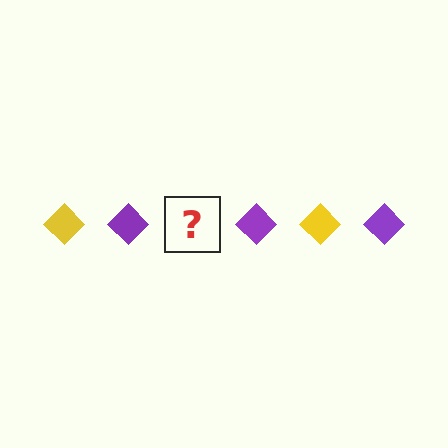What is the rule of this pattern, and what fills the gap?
The rule is that the pattern cycles through yellow, purple diamonds. The gap should be filled with a yellow diamond.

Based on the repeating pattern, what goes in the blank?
The blank should be a yellow diamond.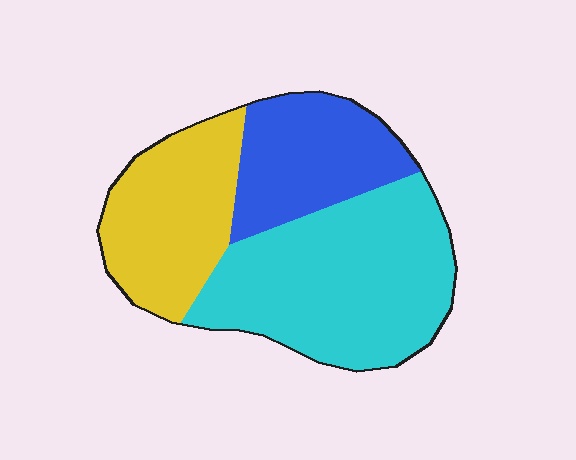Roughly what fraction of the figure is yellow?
Yellow covers about 30% of the figure.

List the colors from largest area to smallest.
From largest to smallest: cyan, yellow, blue.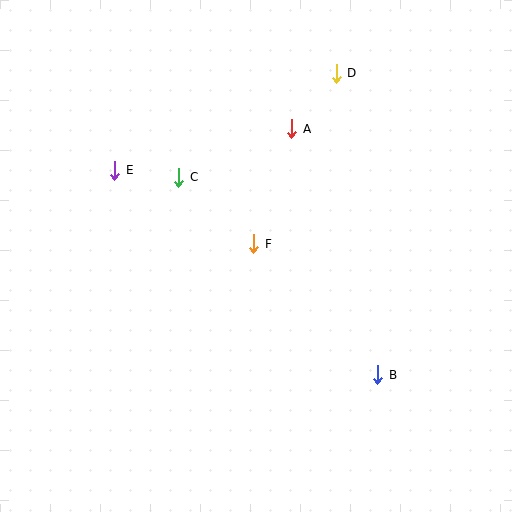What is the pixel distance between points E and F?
The distance between E and F is 157 pixels.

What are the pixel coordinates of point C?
Point C is at (179, 177).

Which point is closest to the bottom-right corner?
Point B is closest to the bottom-right corner.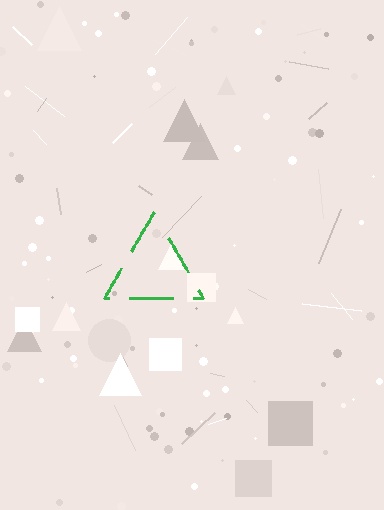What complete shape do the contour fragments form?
The contour fragments form a triangle.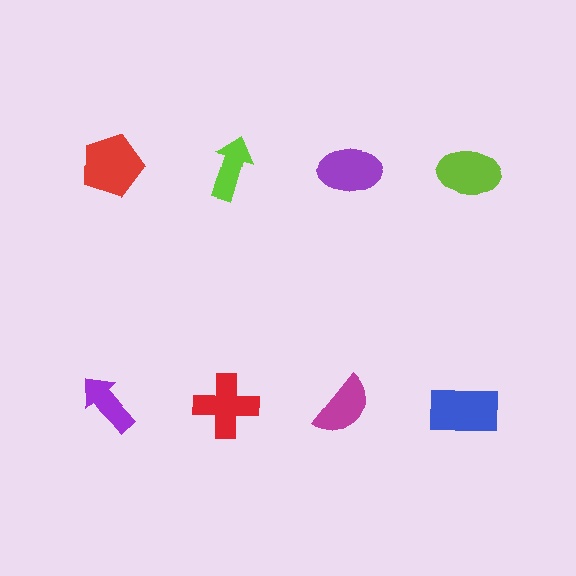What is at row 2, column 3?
A magenta semicircle.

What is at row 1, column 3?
A purple ellipse.